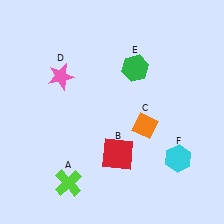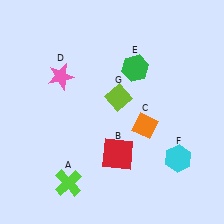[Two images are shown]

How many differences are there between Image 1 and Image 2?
There is 1 difference between the two images.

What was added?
A lime diamond (G) was added in Image 2.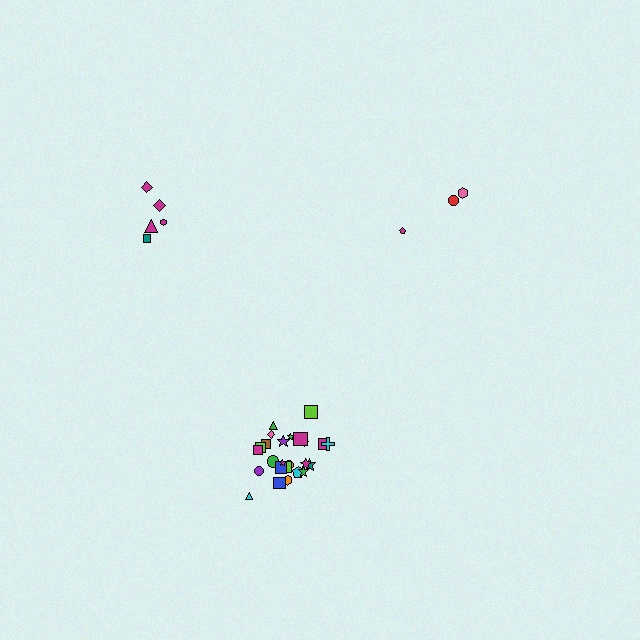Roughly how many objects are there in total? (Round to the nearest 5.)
Roughly 35 objects in total.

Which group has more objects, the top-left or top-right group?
The top-left group.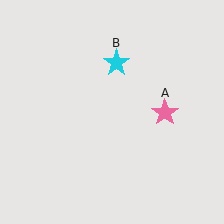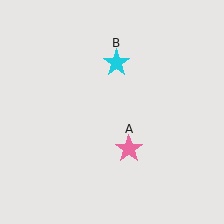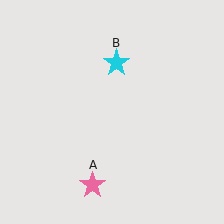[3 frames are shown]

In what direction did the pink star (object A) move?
The pink star (object A) moved down and to the left.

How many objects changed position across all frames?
1 object changed position: pink star (object A).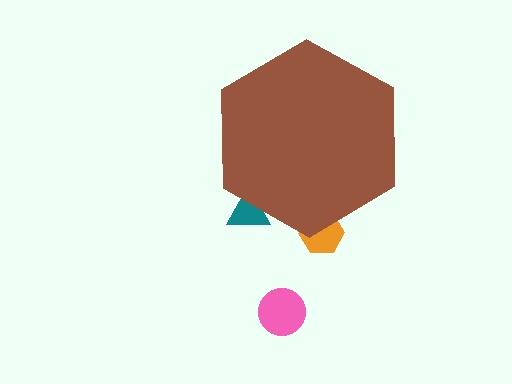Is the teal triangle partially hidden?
Yes, the teal triangle is partially hidden behind the brown hexagon.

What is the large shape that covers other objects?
A brown hexagon.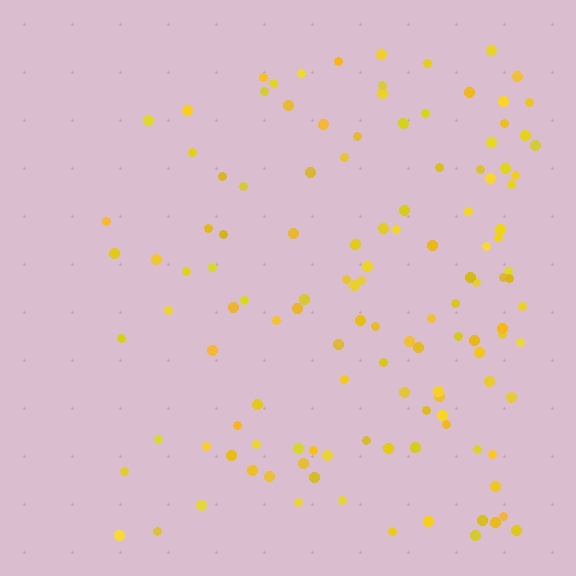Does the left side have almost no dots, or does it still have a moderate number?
Still a moderate number, just noticeably fewer than the right.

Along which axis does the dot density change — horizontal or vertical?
Horizontal.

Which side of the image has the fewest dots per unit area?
The left.